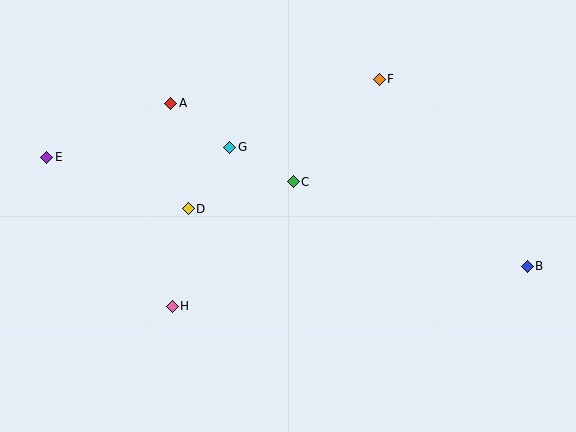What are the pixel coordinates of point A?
Point A is at (171, 103).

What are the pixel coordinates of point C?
Point C is at (293, 182).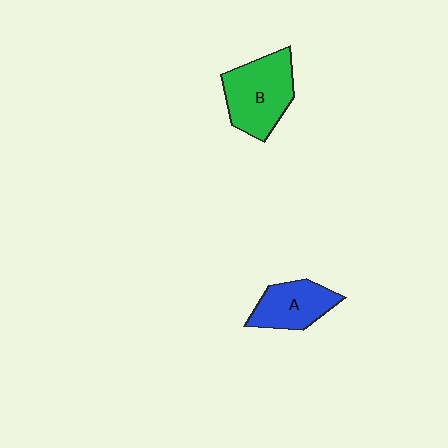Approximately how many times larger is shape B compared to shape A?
Approximately 1.4 times.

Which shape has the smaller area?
Shape A (blue).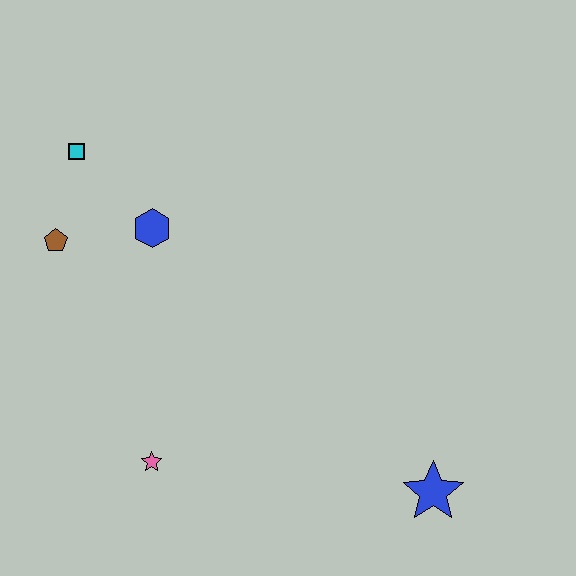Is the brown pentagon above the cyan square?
No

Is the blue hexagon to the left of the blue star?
Yes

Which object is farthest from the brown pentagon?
The blue star is farthest from the brown pentagon.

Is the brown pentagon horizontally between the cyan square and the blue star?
No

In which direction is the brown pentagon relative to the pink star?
The brown pentagon is above the pink star.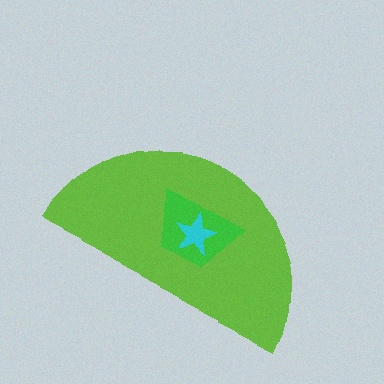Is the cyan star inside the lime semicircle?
Yes.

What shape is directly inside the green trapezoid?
The cyan star.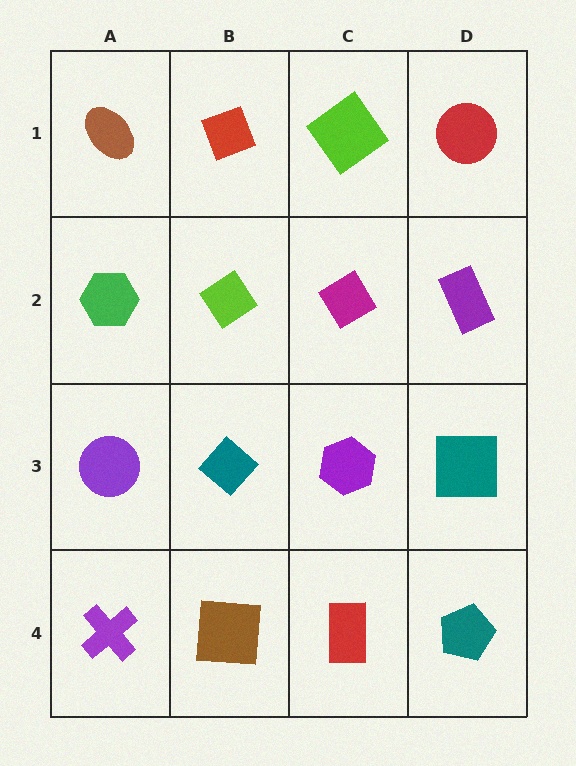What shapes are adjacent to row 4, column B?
A teal diamond (row 3, column B), a purple cross (row 4, column A), a red rectangle (row 4, column C).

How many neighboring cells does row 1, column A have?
2.